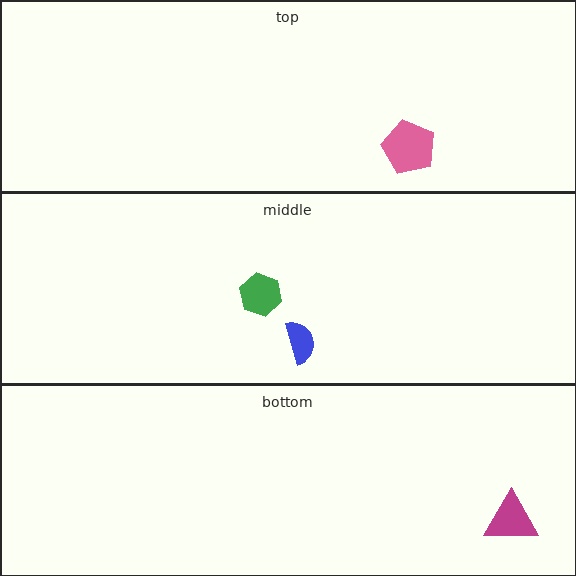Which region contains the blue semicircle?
The middle region.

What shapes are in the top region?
The pink pentagon.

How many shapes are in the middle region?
2.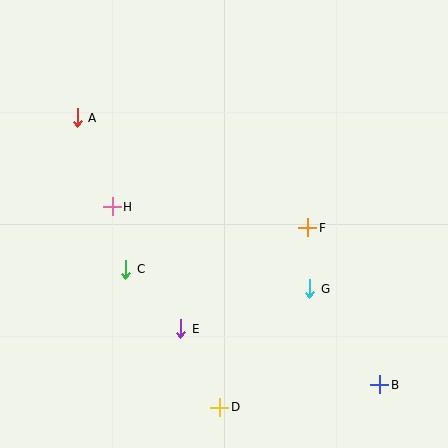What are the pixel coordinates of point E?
Point E is at (181, 329).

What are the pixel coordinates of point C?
Point C is at (126, 269).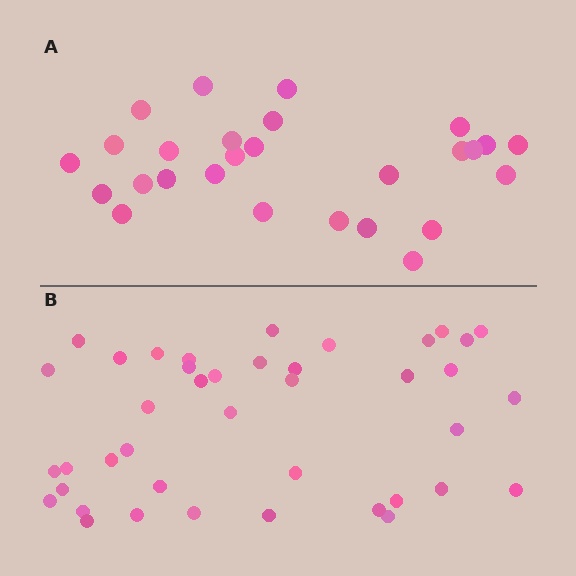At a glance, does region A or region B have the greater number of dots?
Region B (the bottom region) has more dots.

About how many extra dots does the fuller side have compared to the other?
Region B has approximately 15 more dots than region A.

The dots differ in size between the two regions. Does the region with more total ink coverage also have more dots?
No. Region A has more total ink coverage because its dots are larger, but region B actually contains more individual dots. Total area can be misleading — the number of items is what matters here.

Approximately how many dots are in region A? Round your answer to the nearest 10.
About 30 dots. (The exact count is 27, which rounds to 30.)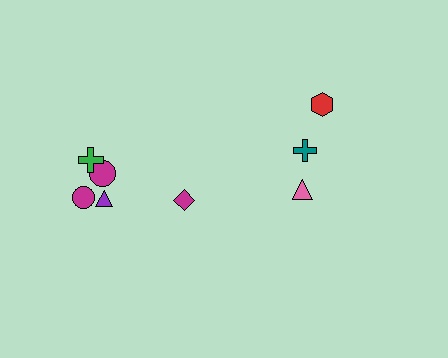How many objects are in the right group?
There are 3 objects.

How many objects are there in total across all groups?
There are 8 objects.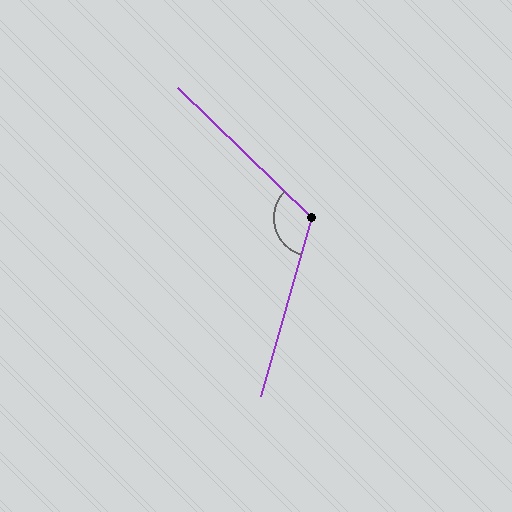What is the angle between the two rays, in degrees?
Approximately 118 degrees.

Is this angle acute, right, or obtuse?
It is obtuse.